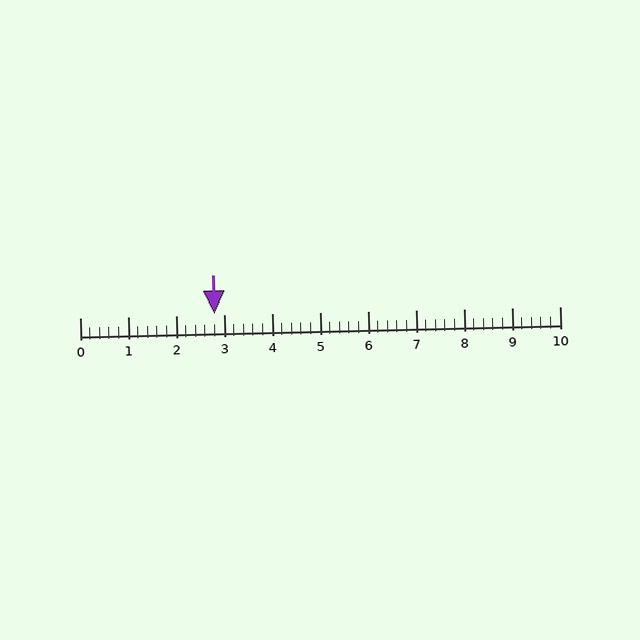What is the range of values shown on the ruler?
The ruler shows values from 0 to 10.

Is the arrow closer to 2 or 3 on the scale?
The arrow is closer to 3.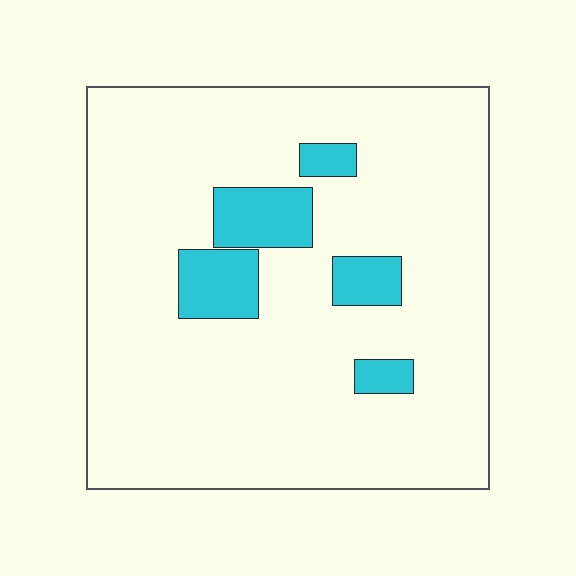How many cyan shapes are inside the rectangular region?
5.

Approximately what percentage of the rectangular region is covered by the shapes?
Approximately 10%.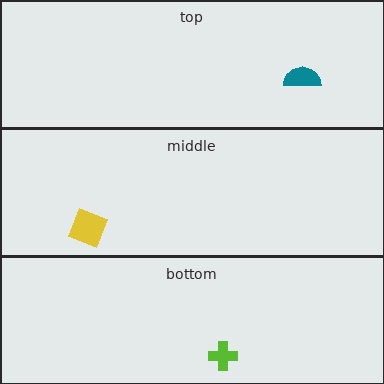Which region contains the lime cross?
The bottom region.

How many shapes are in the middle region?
1.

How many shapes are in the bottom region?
1.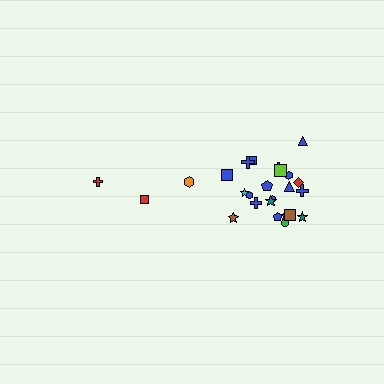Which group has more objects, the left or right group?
The right group.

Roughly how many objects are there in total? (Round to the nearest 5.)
Roughly 25 objects in total.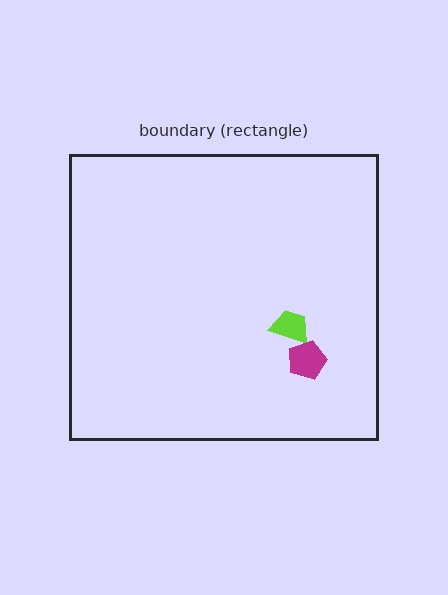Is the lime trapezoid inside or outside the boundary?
Inside.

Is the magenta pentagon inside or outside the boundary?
Inside.